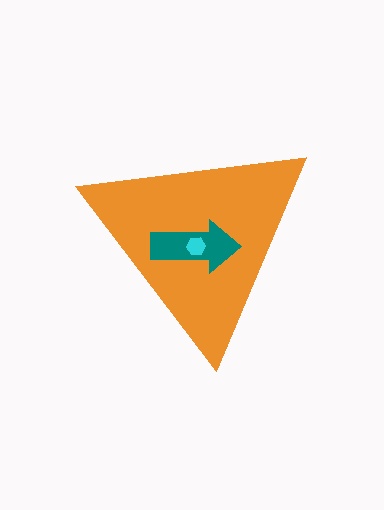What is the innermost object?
The cyan hexagon.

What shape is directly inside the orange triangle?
The teal arrow.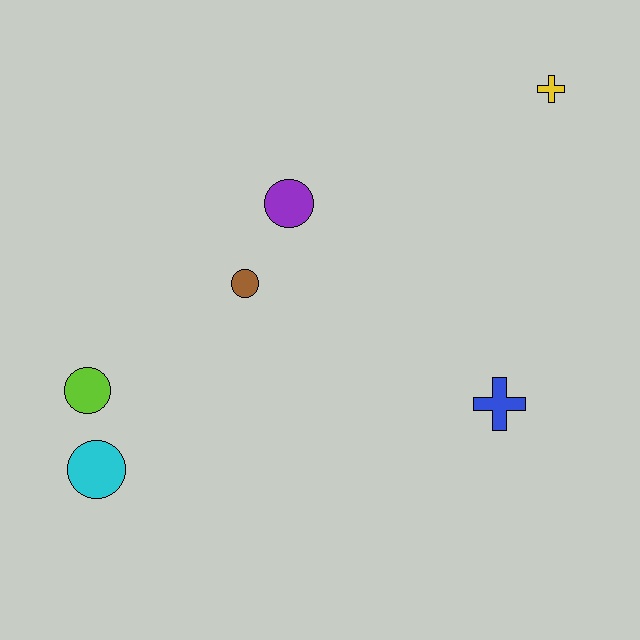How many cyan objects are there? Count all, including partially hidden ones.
There is 1 cyan object.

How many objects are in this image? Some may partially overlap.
There are 6 objects.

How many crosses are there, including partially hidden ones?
There are 2 crosses.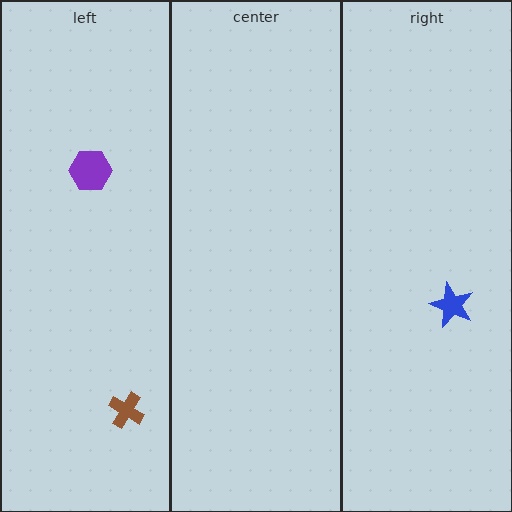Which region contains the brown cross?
The left region.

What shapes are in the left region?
The purple hexagon, the brown cross.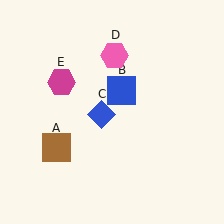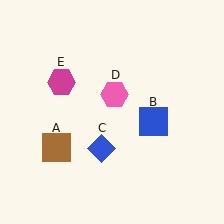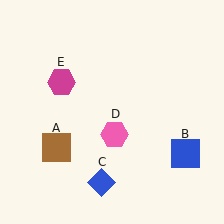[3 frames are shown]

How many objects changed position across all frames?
3 objects changed position: blue square (object B), blue diamond (object C), pink hexagon (object D).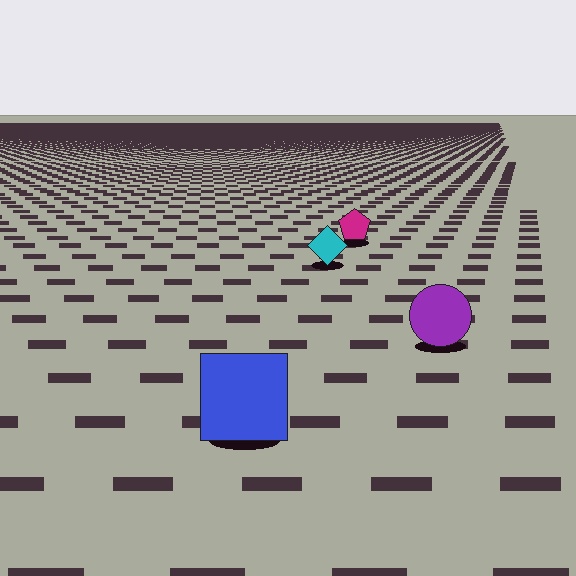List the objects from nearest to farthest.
From nearest to farthest: the blue square, the purple circle, the cyan diamond, the magenta pentagon.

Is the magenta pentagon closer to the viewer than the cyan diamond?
No. The cyan diamond is closer — you can tell from the texture gradient: the ground texture is coarser near it.